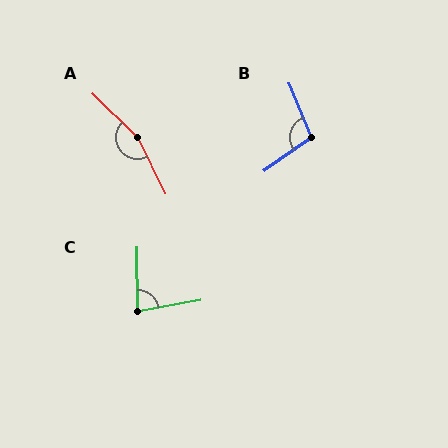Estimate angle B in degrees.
Approximately 103 degrees.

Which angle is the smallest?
C, at approximately 80 degrees.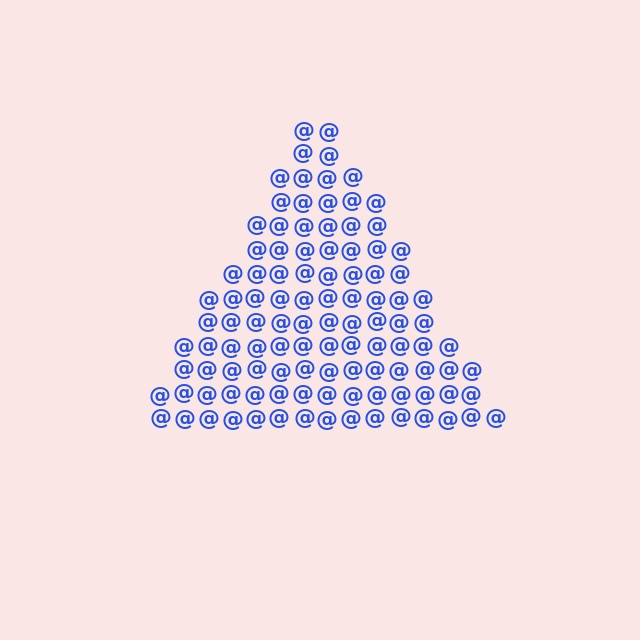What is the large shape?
The large shape is a triangle.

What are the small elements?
The small elements are at signs.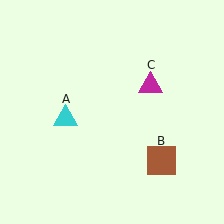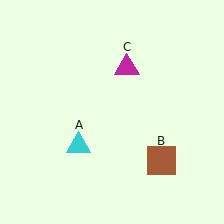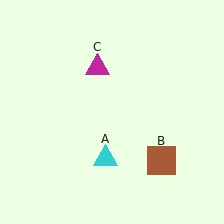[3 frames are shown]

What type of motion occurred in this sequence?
The cyan triangle (object A), magenta triangle (object C) rotated counterclockwise around the center of the scene.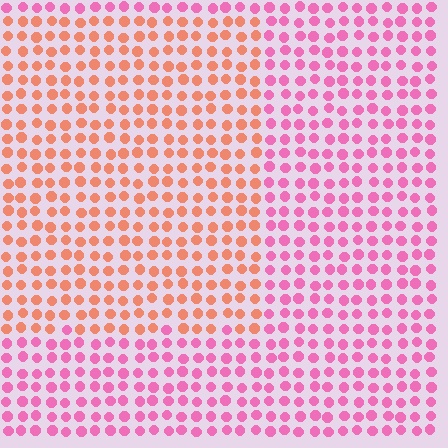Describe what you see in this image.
The image is filled with small pink elements in a uniform arrangement. A rectangle-shaped region is visible where the elements are tinted to a slightly different hue, forming a subtle color boundary.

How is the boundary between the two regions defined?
The boundary is defined purely by a slight shift in hue (about 46 degrees). Spacing, size, and orientation are identical on both sides.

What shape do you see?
I see a rectangle.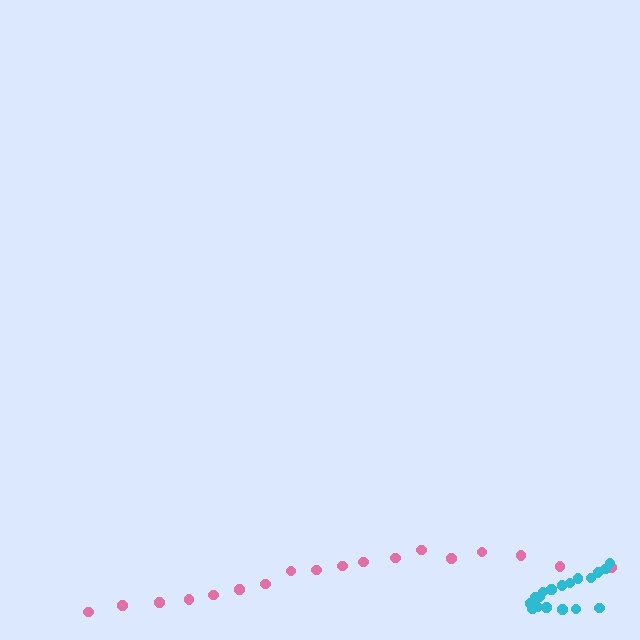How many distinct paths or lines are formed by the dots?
There are 2 distinct paths.